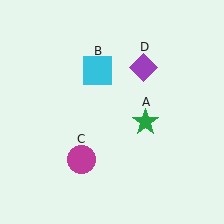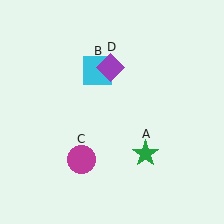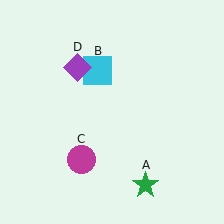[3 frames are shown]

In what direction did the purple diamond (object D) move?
The purple diamond (object D) moved left.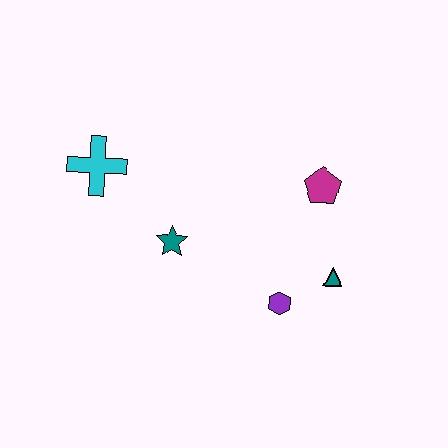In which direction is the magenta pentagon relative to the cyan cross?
The magenta pentagon is to the right of the cyan cross.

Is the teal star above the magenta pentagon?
No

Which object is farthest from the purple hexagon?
The cyan cross is farthest from the purple hexagon.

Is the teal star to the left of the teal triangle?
Yes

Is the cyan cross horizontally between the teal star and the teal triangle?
No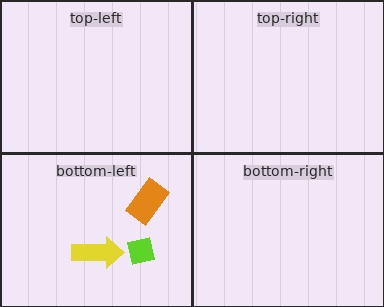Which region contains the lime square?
The bottom-left region.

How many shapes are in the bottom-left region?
3.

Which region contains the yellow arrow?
The bottom-left region.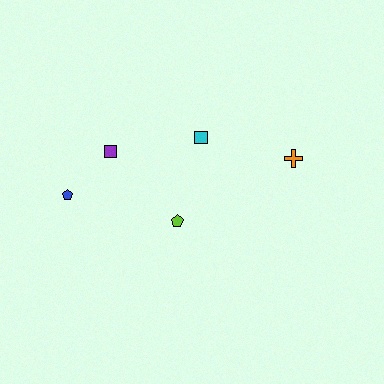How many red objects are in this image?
There are no red objects.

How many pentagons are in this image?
There are 2 pentagons.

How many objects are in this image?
There are 5 objects.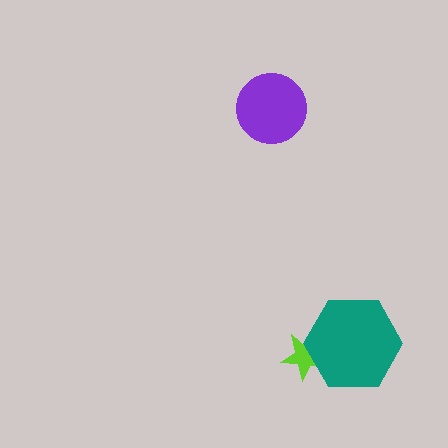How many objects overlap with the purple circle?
0 objects overlap with the purple circle.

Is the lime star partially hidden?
Yes, it is partially covered by another shape.